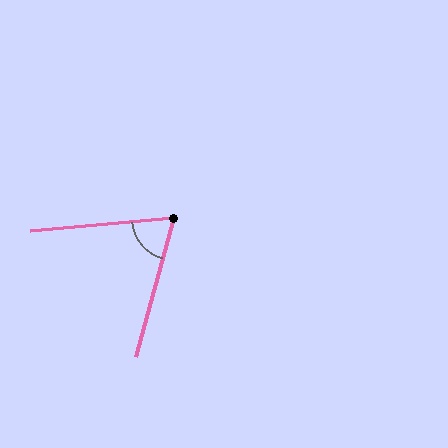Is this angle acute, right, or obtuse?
It is acute.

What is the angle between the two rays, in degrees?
Approximately 70 degrees.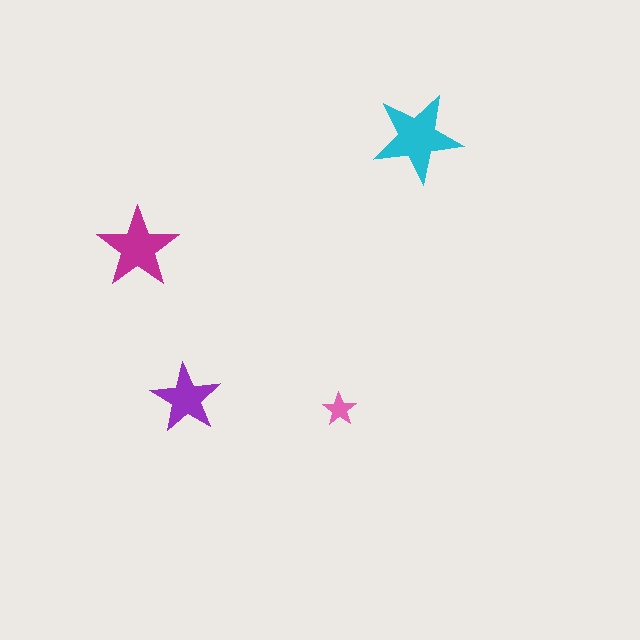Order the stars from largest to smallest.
the cyan one, the magenta one, the purple one, the pink one.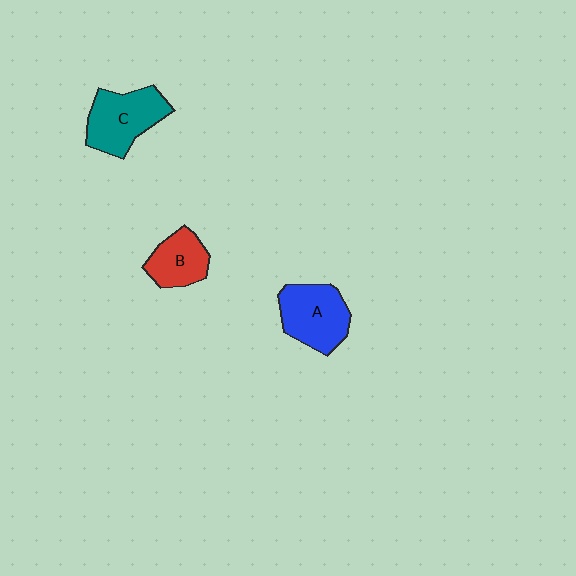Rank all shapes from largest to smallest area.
From largest to smallest: C (teal), A (blue), B (red).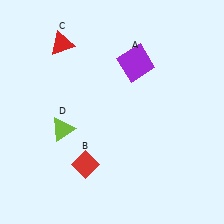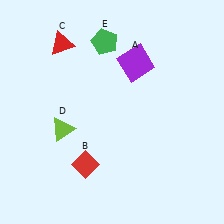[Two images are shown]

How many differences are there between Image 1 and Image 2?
There is 1 difference between the two images.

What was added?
A green pentagon (E) was added in Image 2.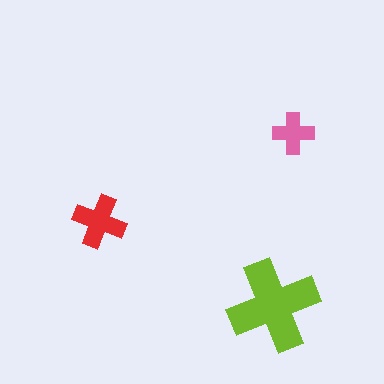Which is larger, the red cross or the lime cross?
The lime one.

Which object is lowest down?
The lime cross is bottommost.